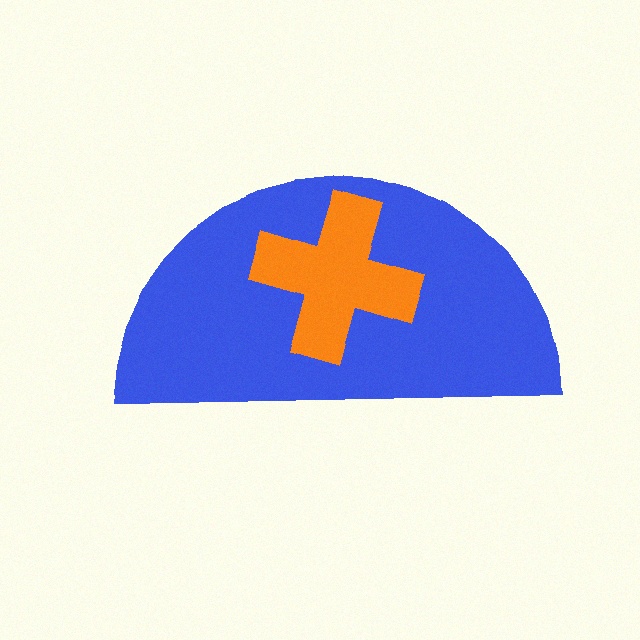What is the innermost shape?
The orange cross.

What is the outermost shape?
The blue semicircle.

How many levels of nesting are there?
2.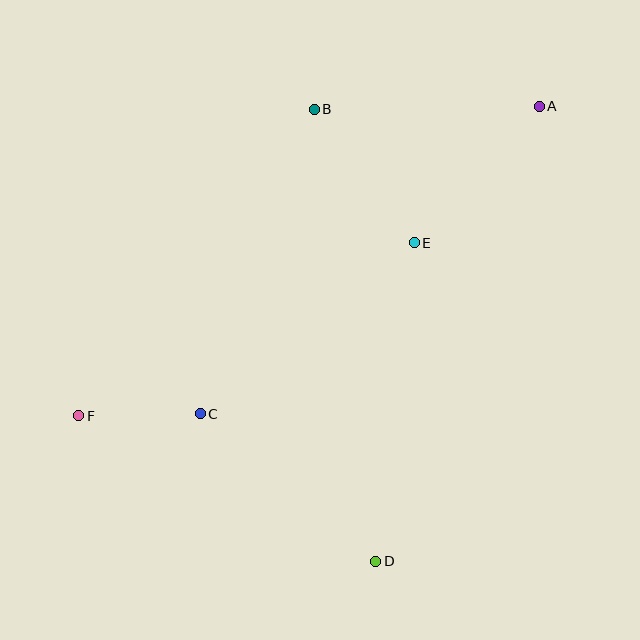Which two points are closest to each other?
Points C and F are closest to each other.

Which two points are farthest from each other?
Points A and F are farthest from each other.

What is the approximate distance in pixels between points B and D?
The distance between B and D is approximately 456 pixels.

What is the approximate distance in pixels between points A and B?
The distance between A and B is approximately 225 pixels.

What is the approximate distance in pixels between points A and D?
The distance between A and D is approximately 484 pixels.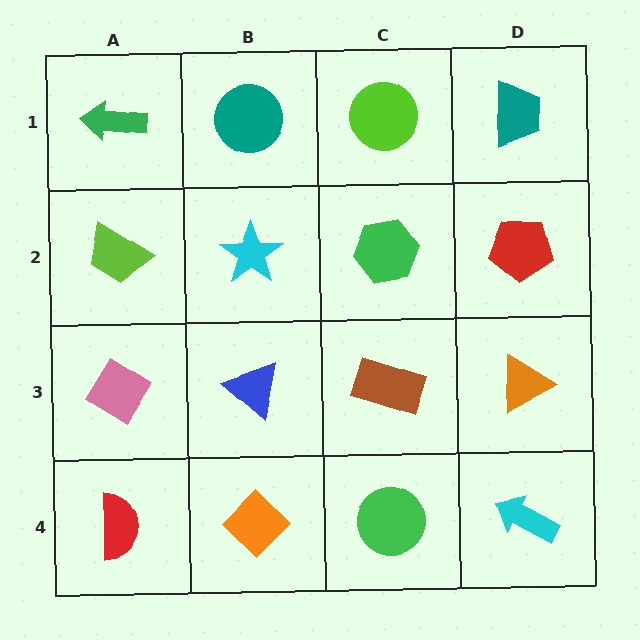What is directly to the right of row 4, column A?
An orange diamond.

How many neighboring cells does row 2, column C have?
4.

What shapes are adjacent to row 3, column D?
A red pentagon (row 2, column D), a cyan arrow (row 4, column D), a brown rectangle (row 3, column C).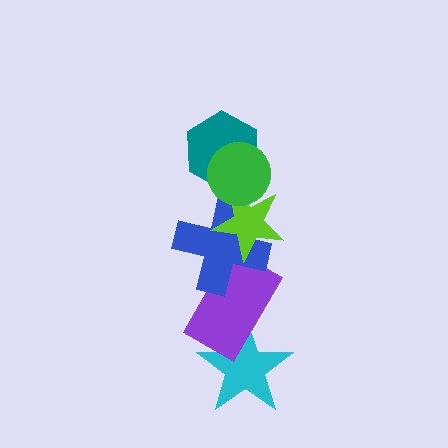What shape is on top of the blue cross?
The lime star is on top of the blue cross.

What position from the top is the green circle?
The green circle is 1st from the top.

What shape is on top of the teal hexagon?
The green circle is on top of the teal hexagon.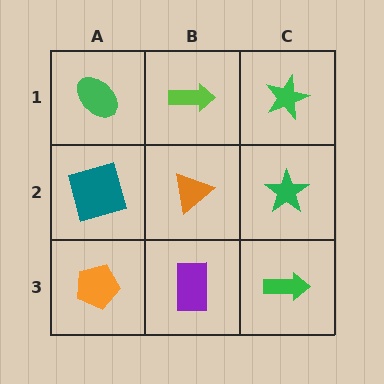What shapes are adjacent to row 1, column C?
A green star (row 2, column C), a lime arrow (row 1, column B).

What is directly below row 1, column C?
A green star.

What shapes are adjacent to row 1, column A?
A teal square (row 2, column A), a lime arrow (row 1, column B).